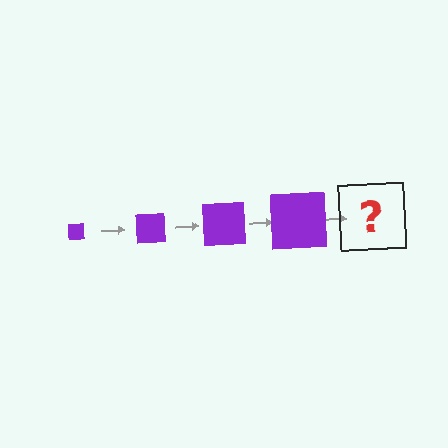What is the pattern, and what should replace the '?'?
The pattern is that the square gets progressively larger each step. The '?' should be a purple square, larger than the previous one.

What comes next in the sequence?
The next element should be a purple square, larger than the previous one.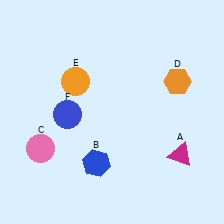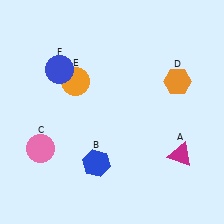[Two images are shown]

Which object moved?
The blue circle (F) moved up.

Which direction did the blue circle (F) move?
The blue circle (F) moved up.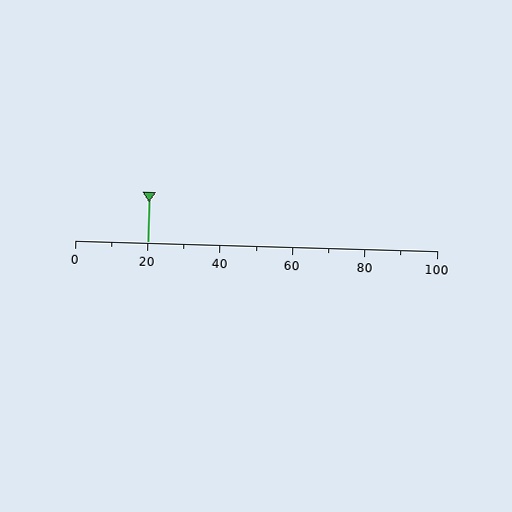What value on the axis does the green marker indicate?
The marker indicates approximately 20.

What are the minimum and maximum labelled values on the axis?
The axis runs from 0 to 100.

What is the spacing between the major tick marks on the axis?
The major ticks are spaced 20 apart.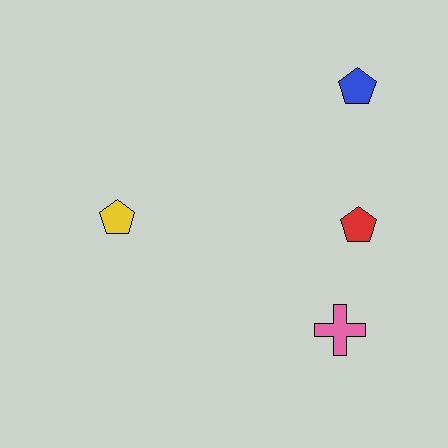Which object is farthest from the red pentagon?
The yellow pentagon is farthest from the red pentagon.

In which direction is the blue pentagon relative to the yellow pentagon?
The blue pentagon is to the right of the yellow pentagon.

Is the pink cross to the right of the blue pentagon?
No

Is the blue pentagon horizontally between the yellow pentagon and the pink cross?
No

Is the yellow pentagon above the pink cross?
Yes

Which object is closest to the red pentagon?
The pink cross is closest to the red pentagon.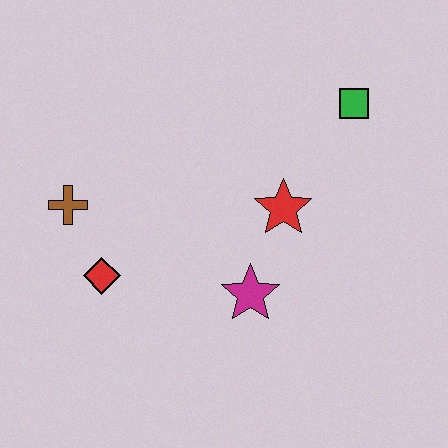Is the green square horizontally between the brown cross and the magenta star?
No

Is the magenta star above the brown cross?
No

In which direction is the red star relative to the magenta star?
The red star is above the magenta star.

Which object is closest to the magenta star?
The red star is closest to the magenta star.